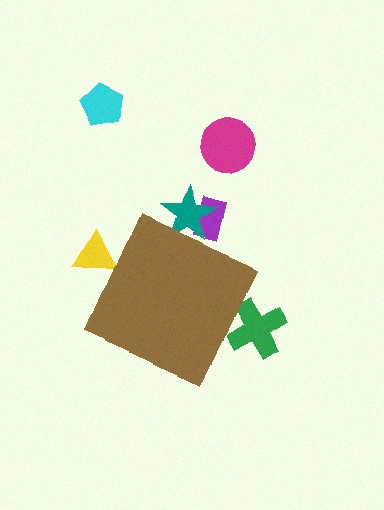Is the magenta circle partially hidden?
No, the magenta circle is fully visible.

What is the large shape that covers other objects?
A brown diamond.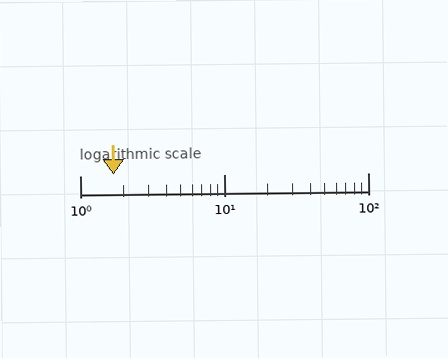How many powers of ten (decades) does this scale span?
The scale spans 2 decades, from 1 to 100.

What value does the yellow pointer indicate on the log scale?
The pointer indicates approximately 1.7.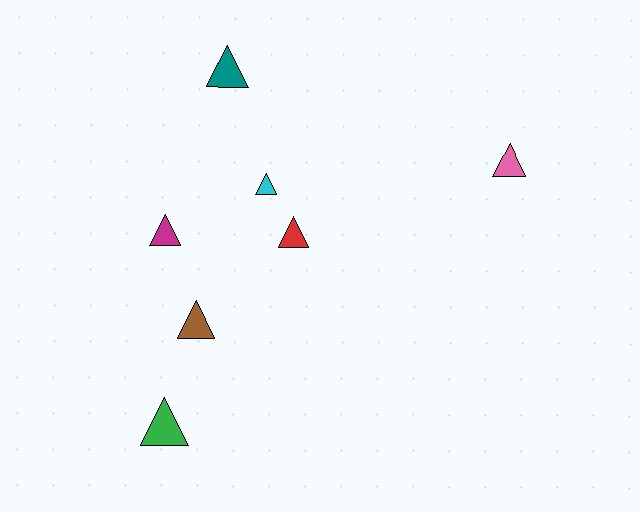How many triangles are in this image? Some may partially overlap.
There are 7 triangles.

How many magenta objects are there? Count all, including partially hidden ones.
There is 1 magenta object.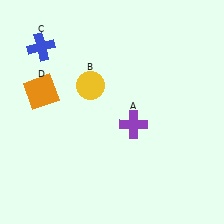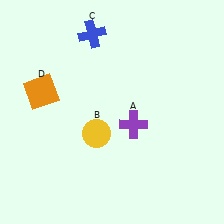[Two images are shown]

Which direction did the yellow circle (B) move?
The yellow circle (B) moved down.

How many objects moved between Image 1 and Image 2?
2 objects moved between the two images.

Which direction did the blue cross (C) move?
The blue cross (C) moved right.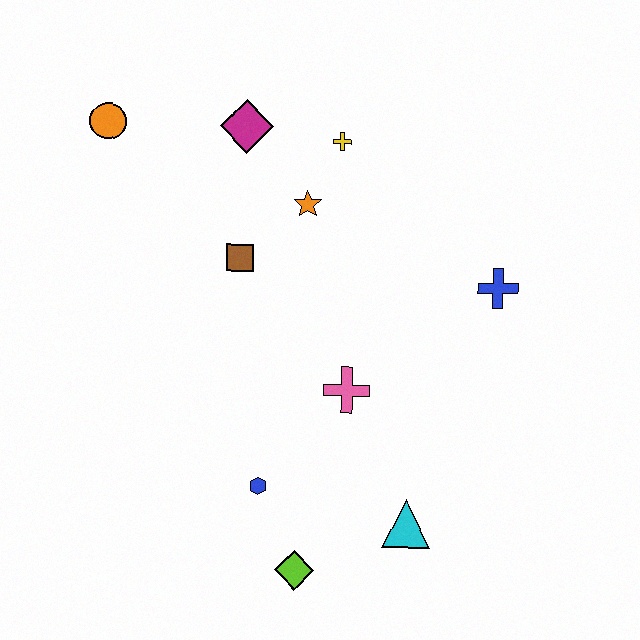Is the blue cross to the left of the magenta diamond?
No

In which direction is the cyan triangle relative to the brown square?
The cyan triangle is below the brown square.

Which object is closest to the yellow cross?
The orange star is closest to the yellow cross.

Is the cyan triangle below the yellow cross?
Yes